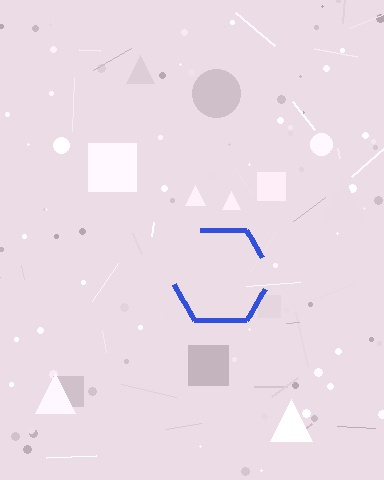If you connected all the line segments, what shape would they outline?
They would outline a hexagon.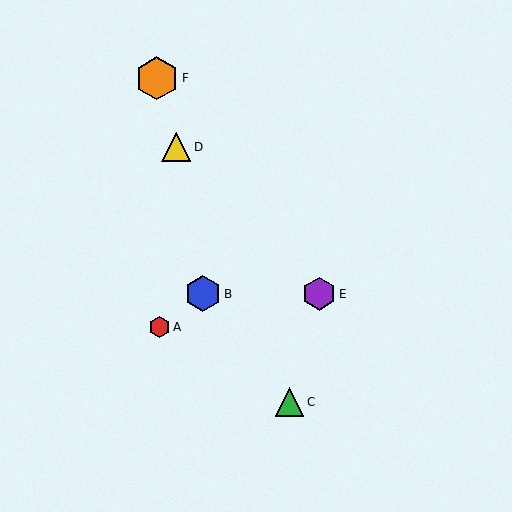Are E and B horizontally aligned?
Yes, both are at y≈294.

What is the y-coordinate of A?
Object A is at y≈327.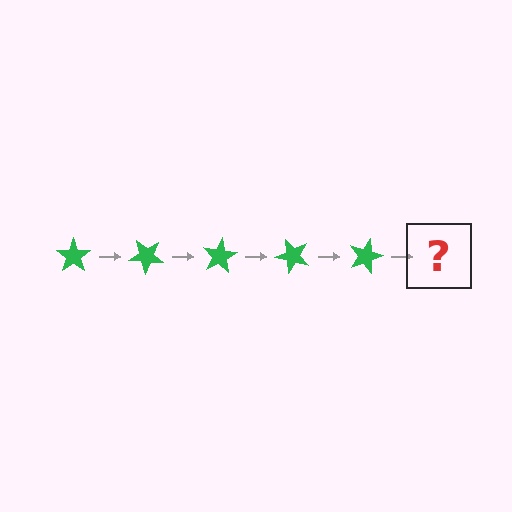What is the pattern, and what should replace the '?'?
The pattern is that the star rotates 40 degrees each step. The '?' should be a green star rotated 200 degrees.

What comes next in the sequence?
The next element should be a green star rotated 200 degrees.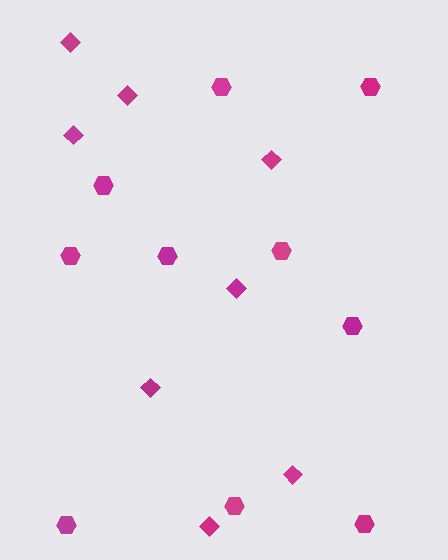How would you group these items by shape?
There are 2 groups: one group of hexagons (10) and one group of diamonds (8).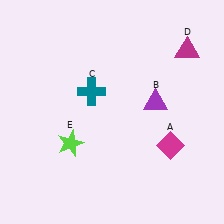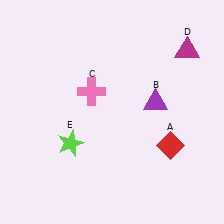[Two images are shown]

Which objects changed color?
A changed from magenta to red. C changed from teal to pink.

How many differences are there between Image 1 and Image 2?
There are 2 differences between the two images.